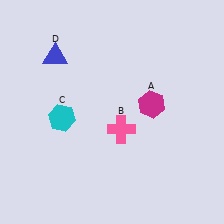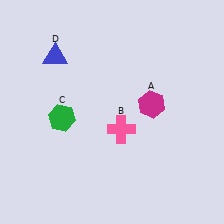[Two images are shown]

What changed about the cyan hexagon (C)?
In Image 1, C is cyan. In Image 2, it changed to green.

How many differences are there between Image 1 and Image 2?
There is 1 difference between the two images.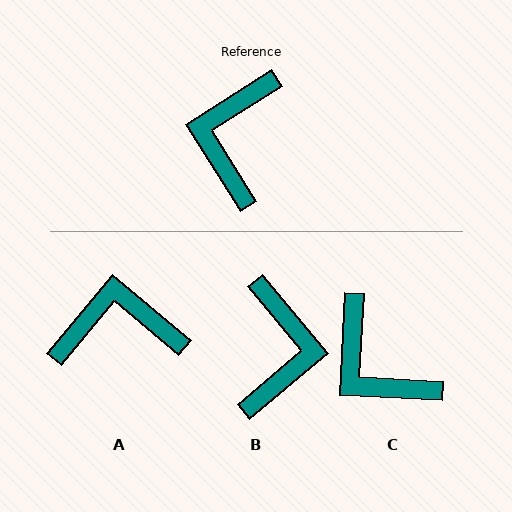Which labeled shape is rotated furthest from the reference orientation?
B, about 172 degrees away.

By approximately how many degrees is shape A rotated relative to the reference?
Approximately 72 degrees clockwise.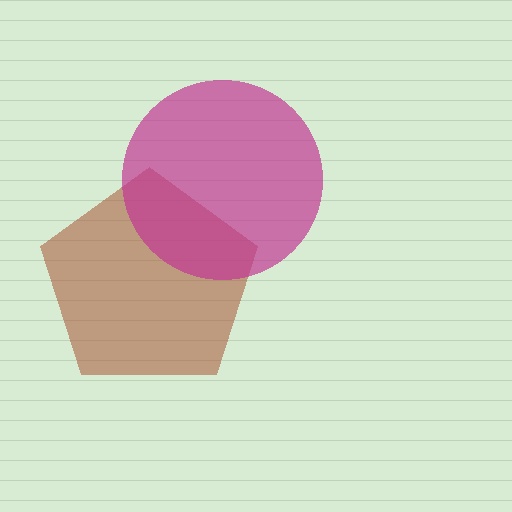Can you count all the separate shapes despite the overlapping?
Yes, there are 2 separate shapes.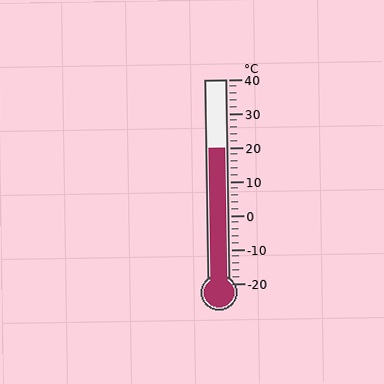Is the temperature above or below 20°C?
The temperature is at 20°C.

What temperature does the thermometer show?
The thermometer shows approximately 20°C.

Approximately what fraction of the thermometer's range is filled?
The thermometer is filled to approximately 65% of its range.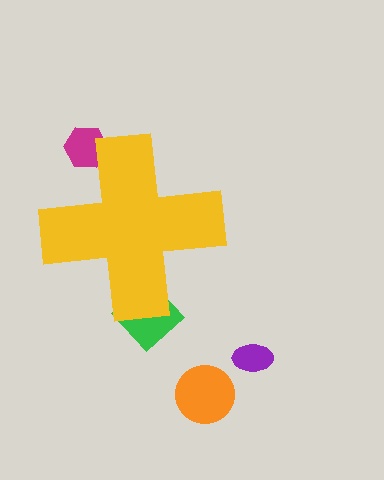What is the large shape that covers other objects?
A yellow cross.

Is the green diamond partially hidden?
Yes, the green diamond is partially hidden behind the yellow cross.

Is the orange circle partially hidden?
No, the orange circle is fully visible.